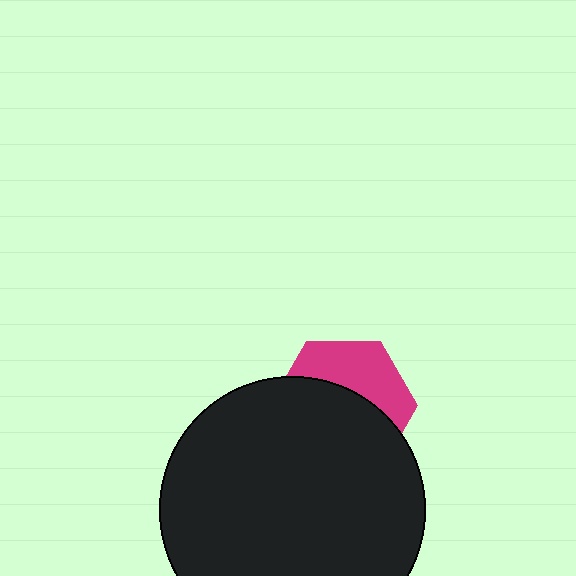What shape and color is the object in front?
The object in front is a black circle.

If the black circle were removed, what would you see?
You would see the complete magenta hexagon.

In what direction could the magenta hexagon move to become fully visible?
The magenta hexagon could move up. That would shift it out from behind the black circle entirely.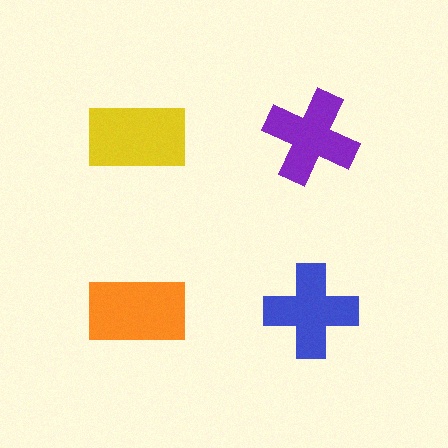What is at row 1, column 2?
A purple cross.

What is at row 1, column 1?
A yellow rectangle.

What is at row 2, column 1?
An orange rectangle.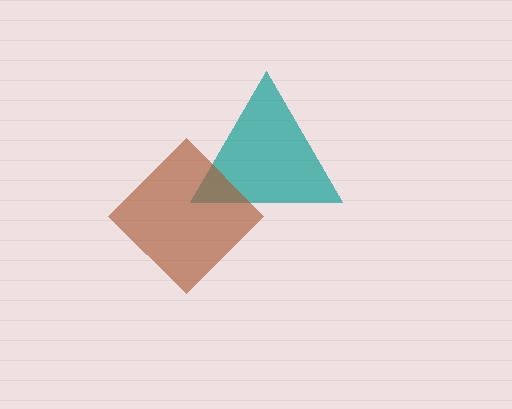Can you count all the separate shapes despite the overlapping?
Yes, there are 2 separate shapes.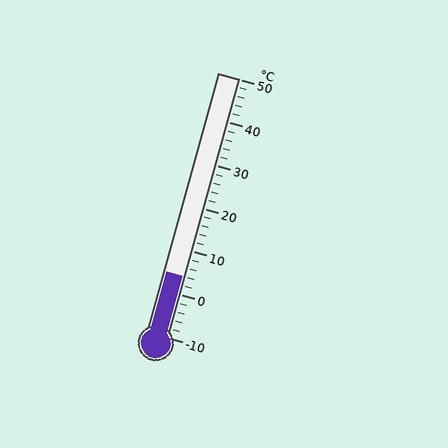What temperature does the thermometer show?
The thermometer shows approximately 4°C.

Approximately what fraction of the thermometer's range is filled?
The thermometer is filled to approximately 25% of its range.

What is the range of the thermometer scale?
The thermometer scale ranges from -10°C to 50°C.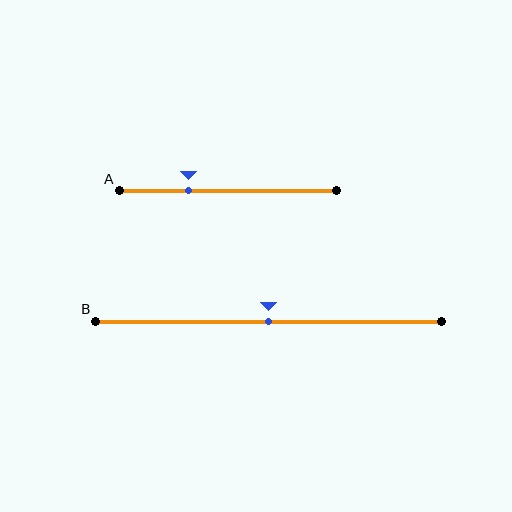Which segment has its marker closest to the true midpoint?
Segment B has its marker closest to the true midpoint.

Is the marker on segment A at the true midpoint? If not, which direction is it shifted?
No, the marker on segment A is shifted to the left by about 18% of the segment length.